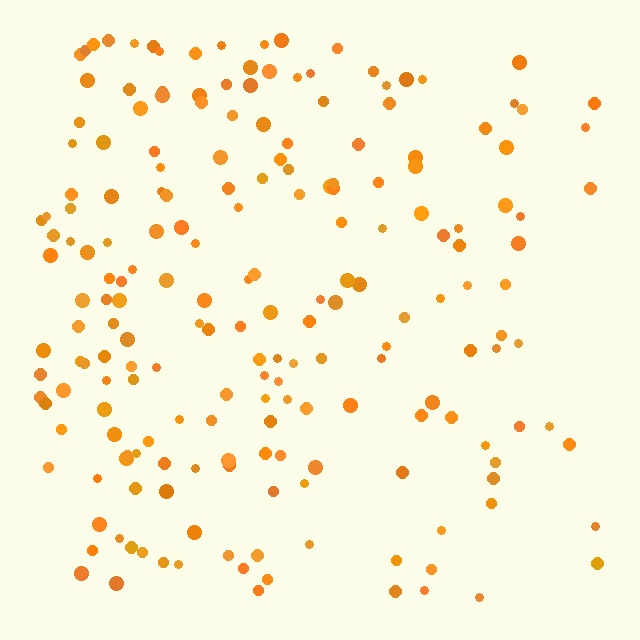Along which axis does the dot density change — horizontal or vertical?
Horizontal.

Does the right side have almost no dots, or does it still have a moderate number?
Still a moderate number, just noticeably fewer than the left.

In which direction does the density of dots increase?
From right to left, with the left side densest.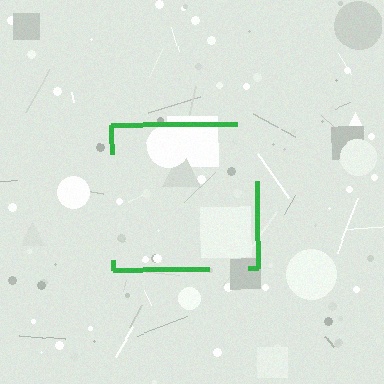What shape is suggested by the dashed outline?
The dashed outline suggests a square.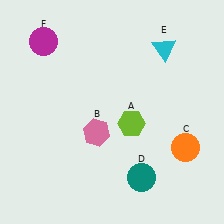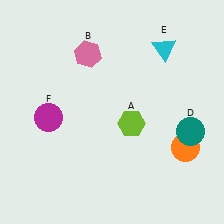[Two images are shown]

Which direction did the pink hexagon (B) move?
The pink hexagon (B) moved up.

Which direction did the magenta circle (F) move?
The magenta circle (F) moved down.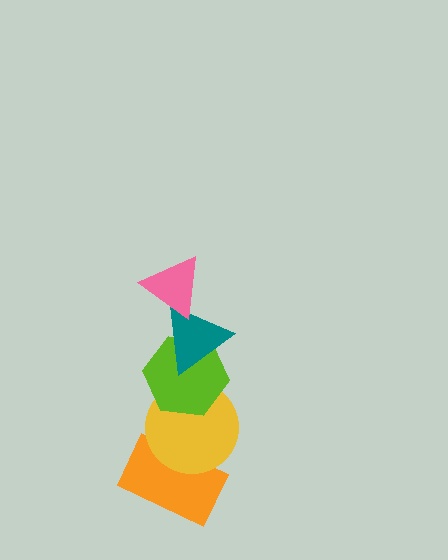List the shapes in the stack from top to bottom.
From top to bottom: the pink triangle, the teal triangle, the lime hexagon, the yellow circle, the orange rectangle.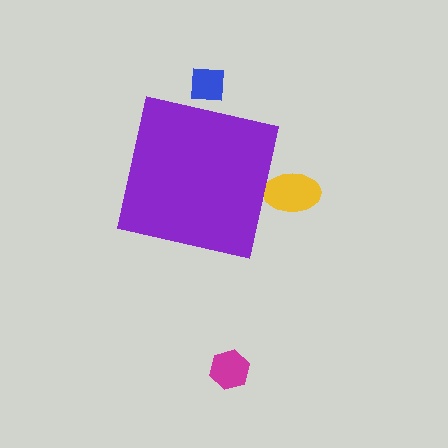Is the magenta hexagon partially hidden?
No, the magenta hexagon is fully visible.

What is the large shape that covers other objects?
A purple square.